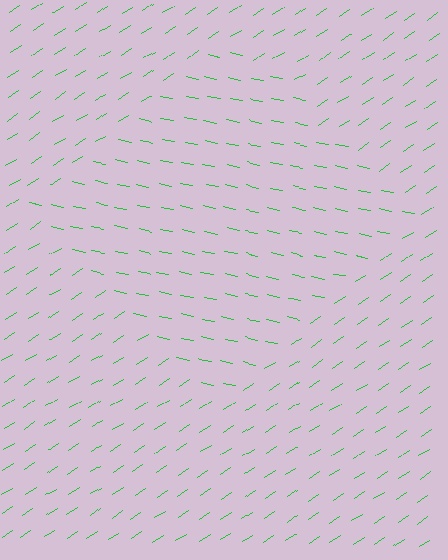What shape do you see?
I see a diamond.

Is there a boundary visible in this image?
Yes, there is a texture boundary formed by a change in line orientation.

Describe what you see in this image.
The image is filled with small green line segments. A diamond region in the image has lines oriented differently from the surrounding lines, creating a visible texture boundary.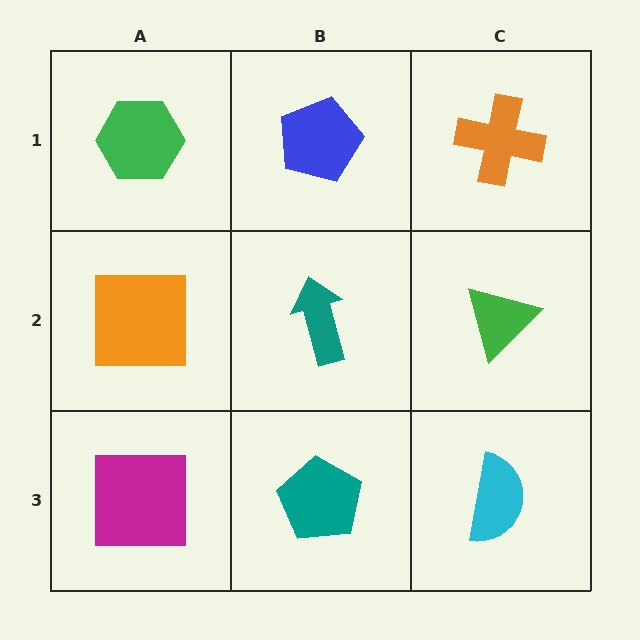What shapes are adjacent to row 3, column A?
An orange square (row 2, column A), a teal pentagon (row 3, column B).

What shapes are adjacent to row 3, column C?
A green triangle (row 2, column C), a teal pentagon (row 3, column B).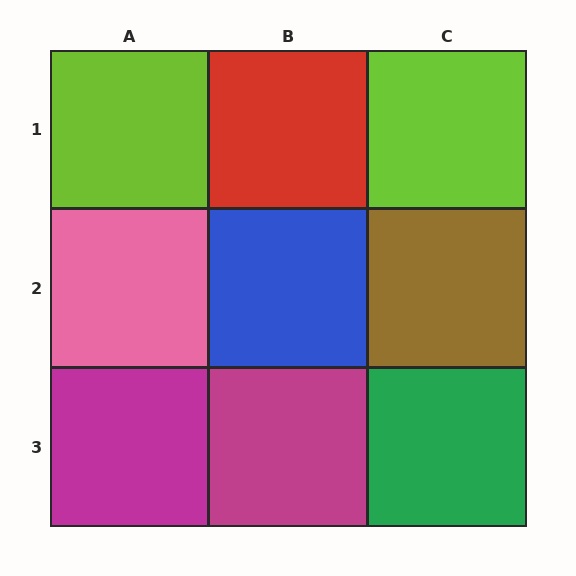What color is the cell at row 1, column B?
Red.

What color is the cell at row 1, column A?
Lime.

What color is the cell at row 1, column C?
Lime.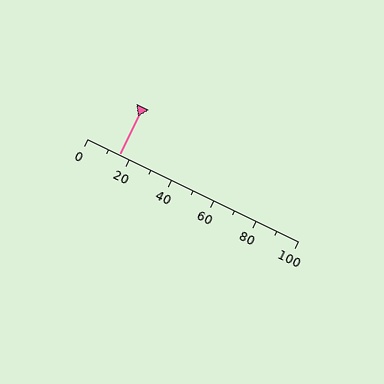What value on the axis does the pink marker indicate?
The marker indicates approximately 15.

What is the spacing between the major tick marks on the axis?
The major ticks are spaced 20 apart.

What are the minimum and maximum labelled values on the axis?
The axis runs from 0 to 100.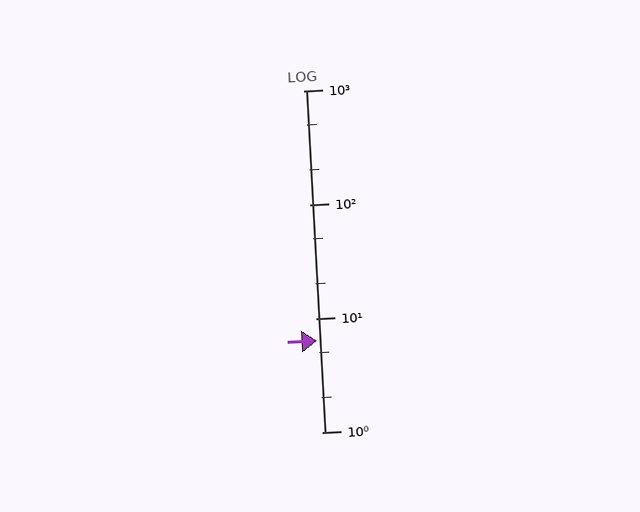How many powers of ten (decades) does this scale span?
The scale spans 3 decades, from 1 to 1000.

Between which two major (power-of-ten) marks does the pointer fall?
The pointer is between 1 and 10.